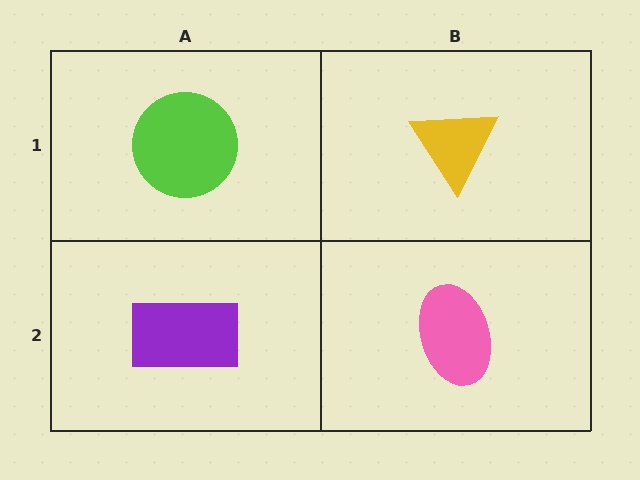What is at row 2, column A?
A purple rectangle.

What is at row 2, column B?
A pink ellipse.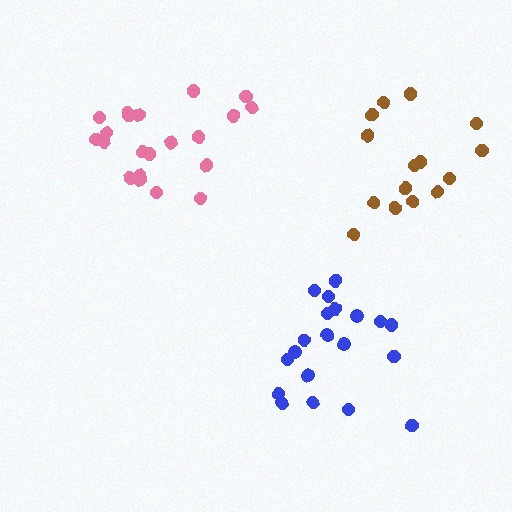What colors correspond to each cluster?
The clusters are colored: brown, pink, blue.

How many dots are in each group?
Group 1: 15 dots, Group 2: 21 dots, Group 3: 20 dots (56 total).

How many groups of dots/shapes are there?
There are 3 groups.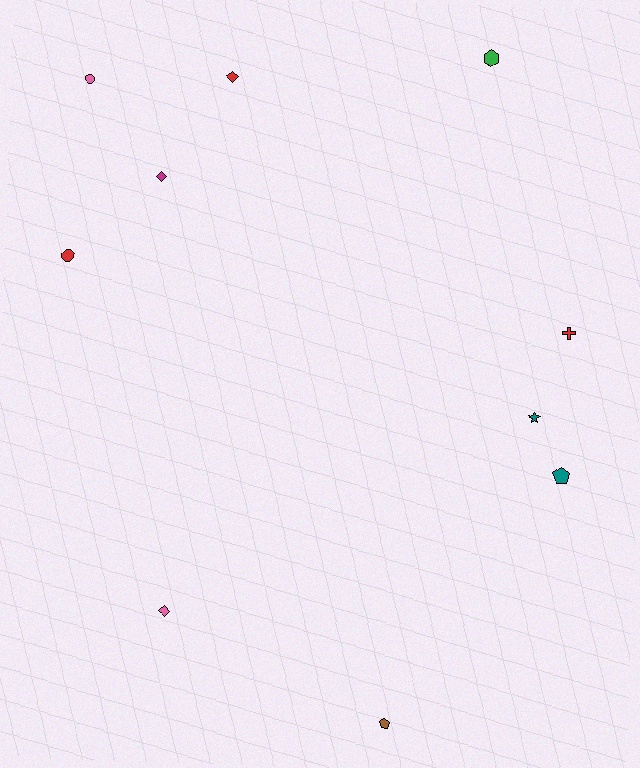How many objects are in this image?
There are 10 objects.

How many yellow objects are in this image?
There are no yellow objects.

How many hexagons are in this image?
There is 1 hexagon.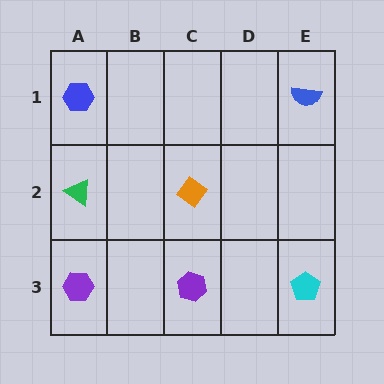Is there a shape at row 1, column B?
No, that cell is empty.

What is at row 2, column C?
An orange diamond.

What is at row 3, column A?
A purple hexagon.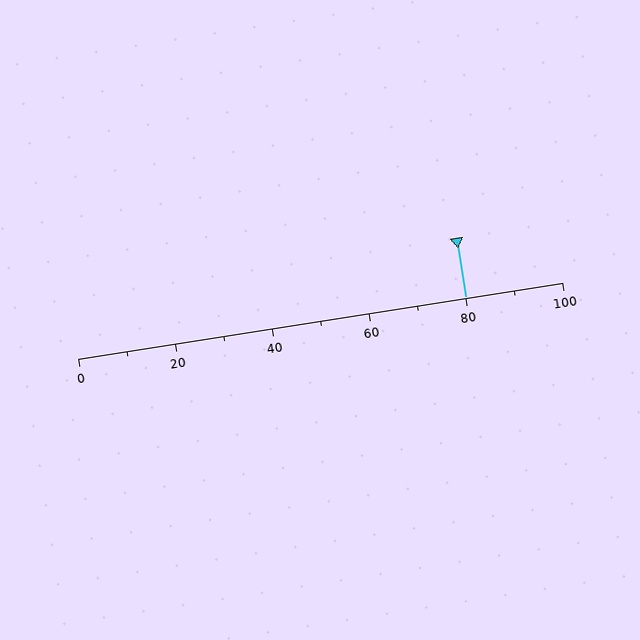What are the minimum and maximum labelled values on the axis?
The axis runs from 0 to 100.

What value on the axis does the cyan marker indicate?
The marker indicates approximately 80.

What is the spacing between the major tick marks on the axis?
The major ticks are spaced 20 apart.